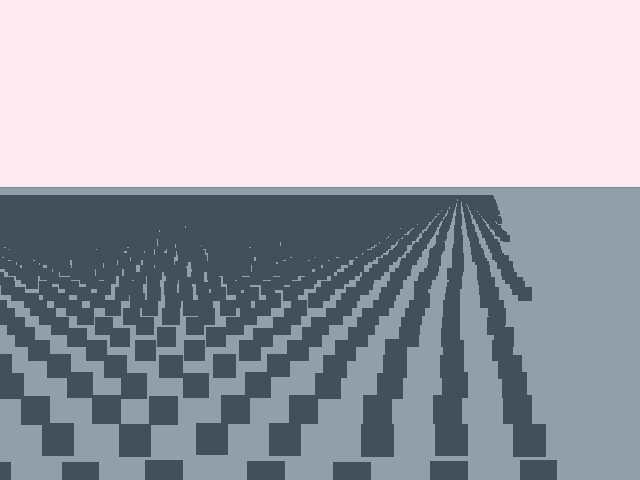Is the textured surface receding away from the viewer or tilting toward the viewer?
The surface is receding away from the viewer. Texture elements get smaller and denser toward the top.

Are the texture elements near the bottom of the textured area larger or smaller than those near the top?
Larger. Near the bottom, elements are closer to the viewer and appear at a bigger on-screen size.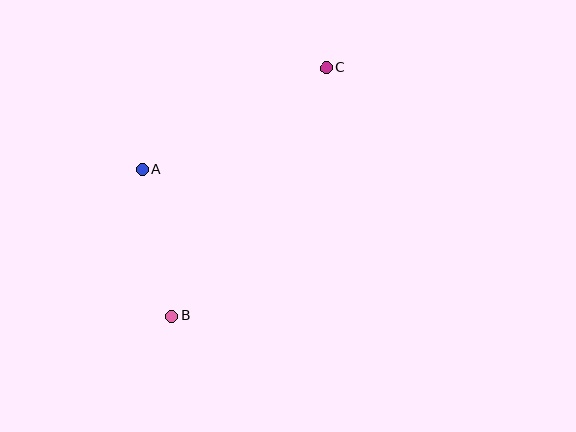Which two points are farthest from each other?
Points B and C are farthest from each other.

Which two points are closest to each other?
Points A and B are closest to each other.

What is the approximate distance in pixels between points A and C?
The distance between A and C is approximately 211 pixels.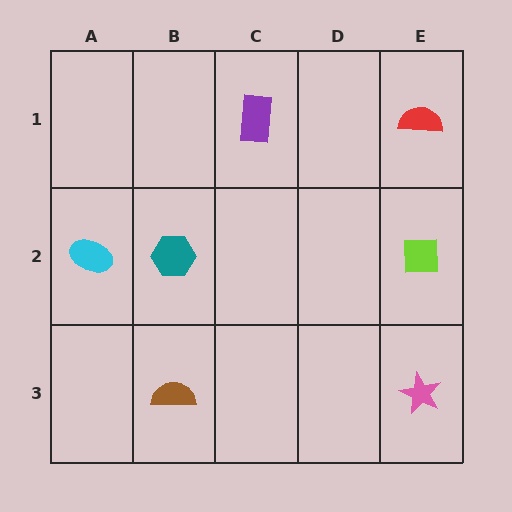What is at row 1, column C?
A purple rectangle.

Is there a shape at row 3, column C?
No, that cell is empty.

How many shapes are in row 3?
2 shapes.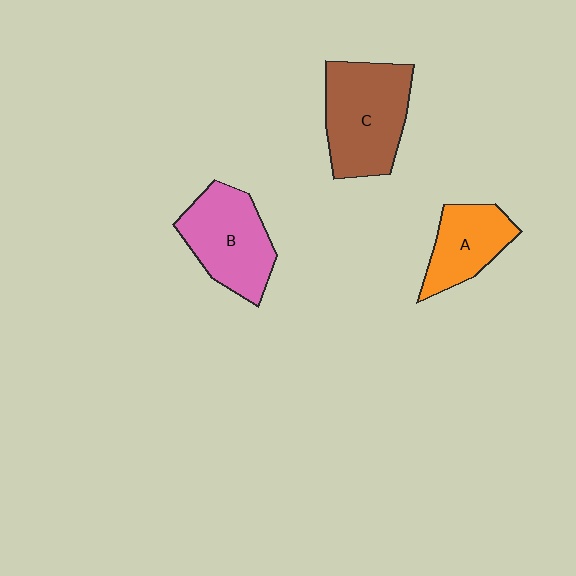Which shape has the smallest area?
Shape A (orange).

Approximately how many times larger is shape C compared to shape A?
Approximately 1.6 times.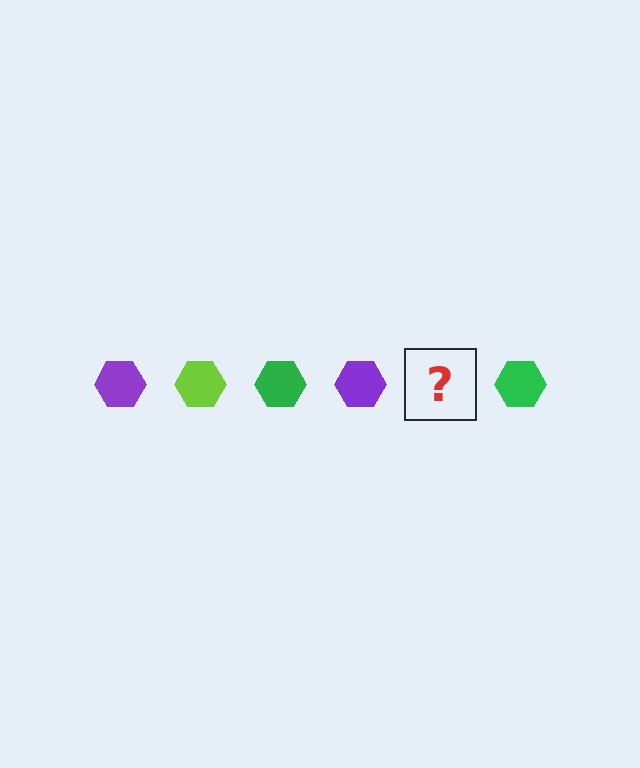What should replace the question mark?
The question mark should be replaced with a lime hexagon.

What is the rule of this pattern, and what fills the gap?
The rule is that the pattern cycles through purple, lime, green hexagons. The gap should be filled with a lime hexagon.